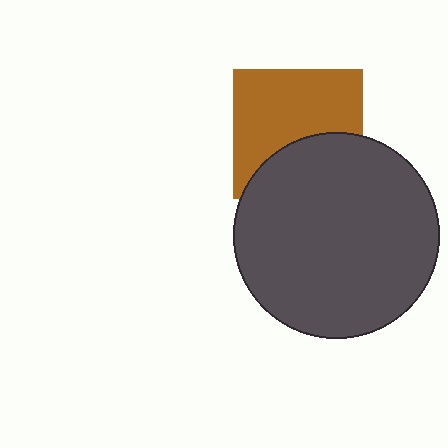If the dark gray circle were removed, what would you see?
You would see the complete brown square.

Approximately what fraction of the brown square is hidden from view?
Roughly 39% of the brown square is hidden behind the dark gray circle.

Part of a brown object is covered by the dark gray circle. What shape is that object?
It is a square.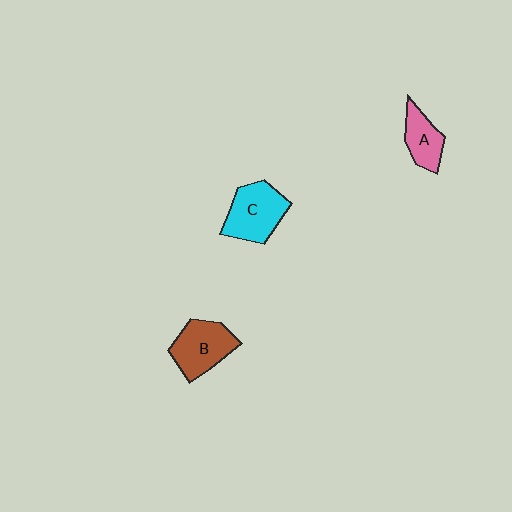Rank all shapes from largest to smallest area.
From largest to smallest: C (cyan), B (brown), A (pink).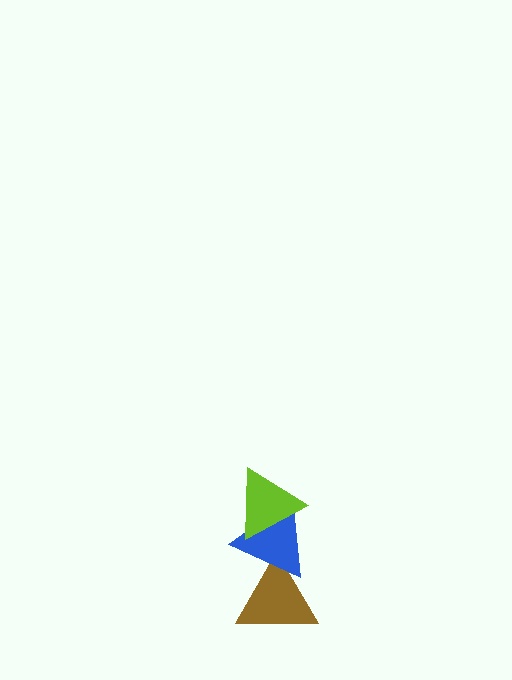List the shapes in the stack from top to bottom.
From top to bottom: the lime triangle, the blue triangle, the brown triangle.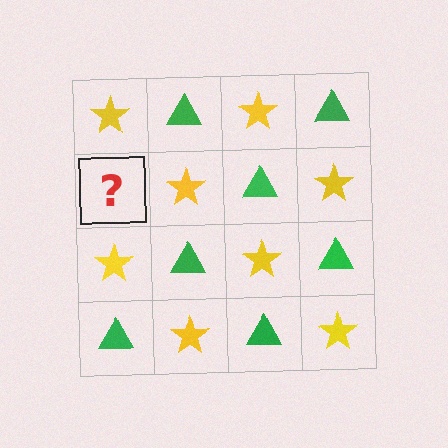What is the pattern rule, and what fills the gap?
The rule is that it alternates yellow star and green triangle in a checkerboard pattern. The gap should be filled with a green triangle.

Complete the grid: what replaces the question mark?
The question mark should be replaced with a green triangle.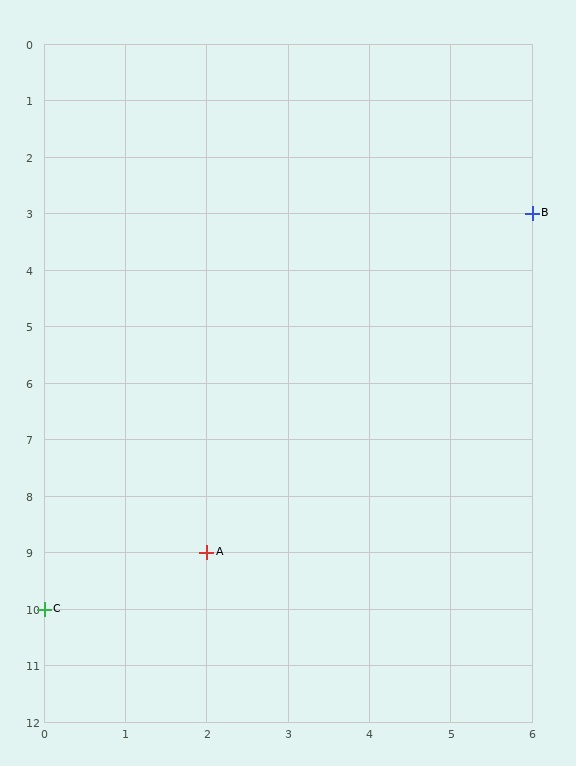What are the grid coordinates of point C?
Point C is at grid coordinates (0, 10).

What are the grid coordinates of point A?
Point A is at grid coordinates (2, 9).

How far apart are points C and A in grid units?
Points C and A are 2 columns and 1 row apart (about 2.2 grid units diagonally).